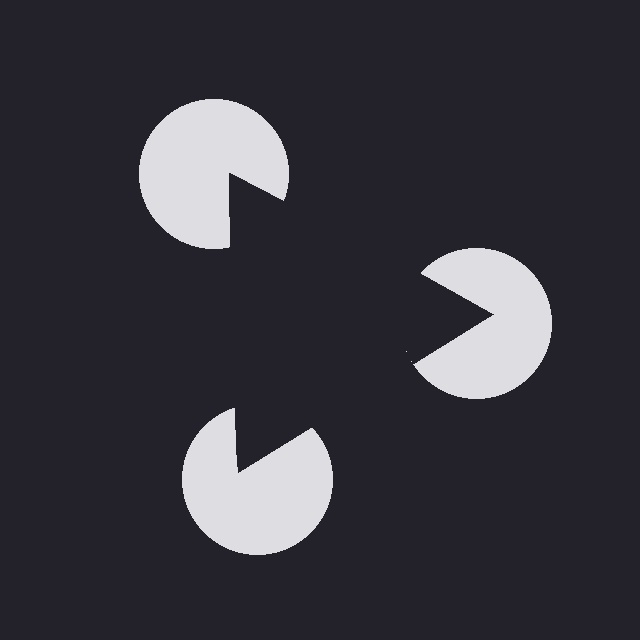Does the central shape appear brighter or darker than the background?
It typically appears slightly darker than the background, even though no actual brightness change is drawn.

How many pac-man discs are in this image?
There are 3 — one at each vertex of the illusory triangle.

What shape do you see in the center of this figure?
An illusory triangle — its edges are inferred from the aligned wedge cuts in the pac-man discs, not physically drawn.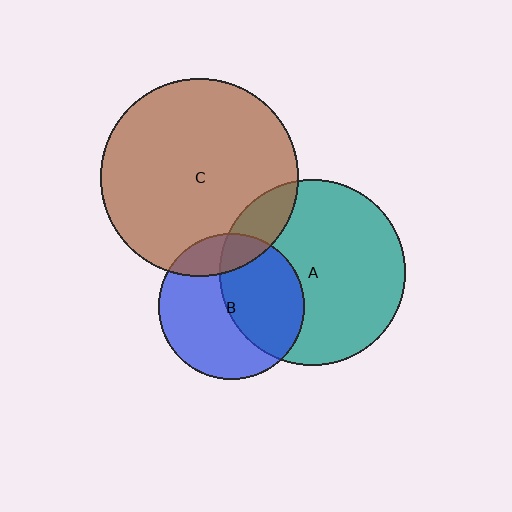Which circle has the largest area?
Circle C (brown).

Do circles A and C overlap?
Yes.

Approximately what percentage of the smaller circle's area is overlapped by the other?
Approximately 15%.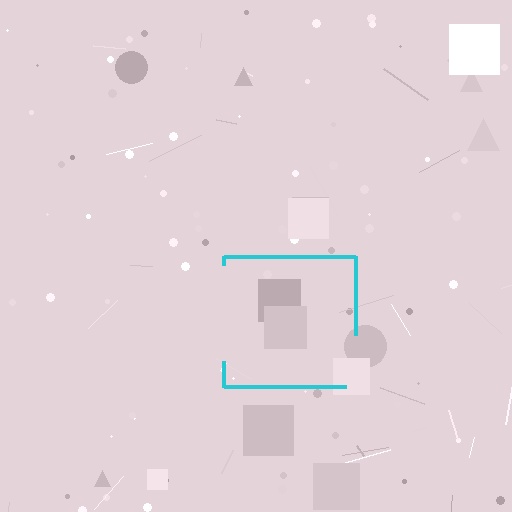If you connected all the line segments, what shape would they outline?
They would outline a square.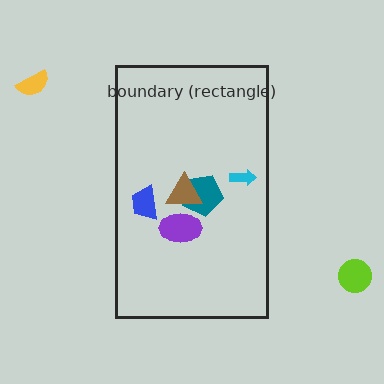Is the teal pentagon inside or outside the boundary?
Inside.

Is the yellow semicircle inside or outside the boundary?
Outside.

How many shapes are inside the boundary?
5 inside, 2 outside.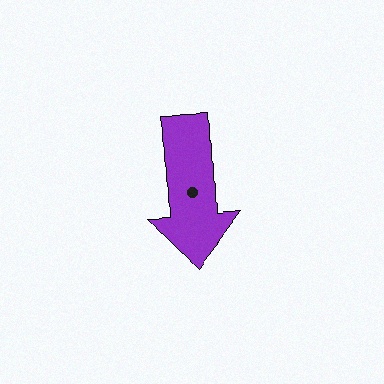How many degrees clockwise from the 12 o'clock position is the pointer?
Approximately 177 degrees.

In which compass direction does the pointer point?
South.